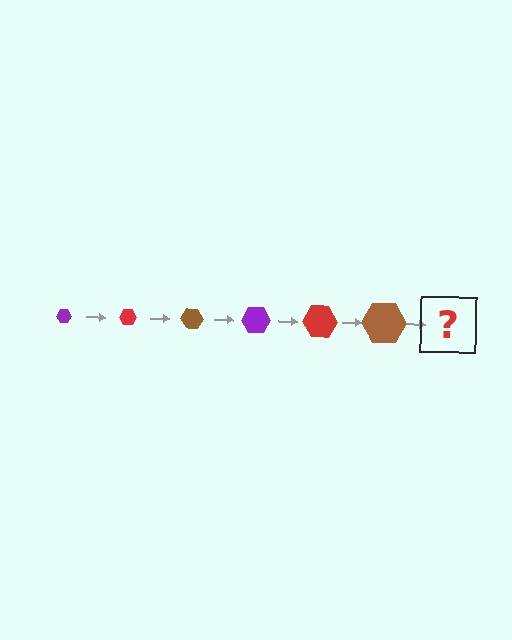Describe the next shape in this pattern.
It should be a purple hexagon, larger than the previous one.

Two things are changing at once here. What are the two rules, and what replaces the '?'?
The two rules are that the hexagon grows larger each step and the color cycles through purple, red, and brown. The '?' should be a purple hexagon, larger than the previous one.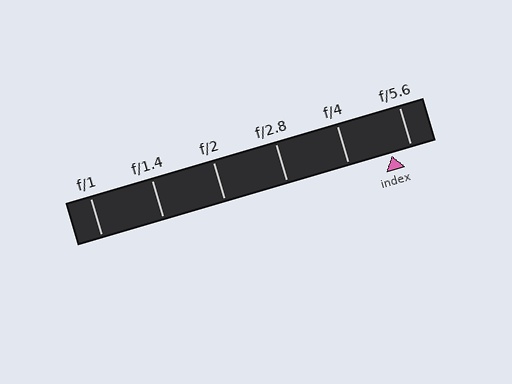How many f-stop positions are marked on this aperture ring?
There are 6 f-stop positions marked.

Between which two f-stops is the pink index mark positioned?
The index mark is between f/4 and f/5.6.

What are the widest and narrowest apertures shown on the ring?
The widest aperture shown is f/1 and the narrowest is f/5.6.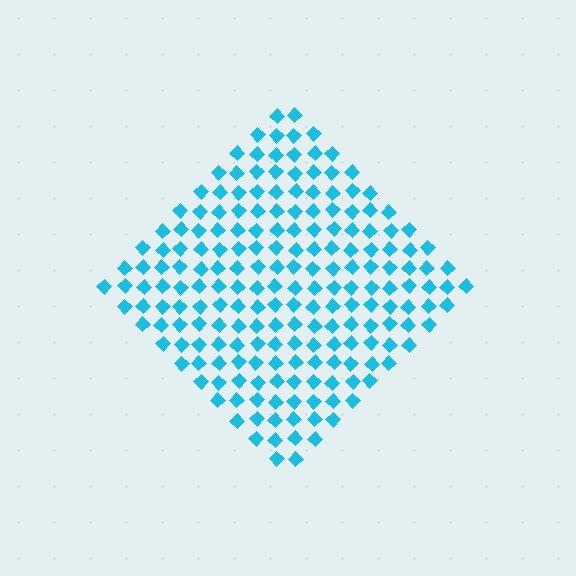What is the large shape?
The large shape is a diamond.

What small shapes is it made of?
It is made of small diamonds.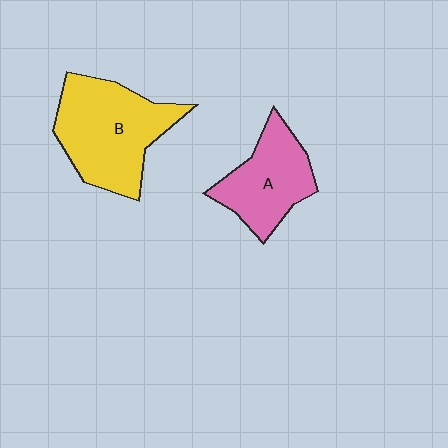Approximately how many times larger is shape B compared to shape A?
Approximately 1.4 times.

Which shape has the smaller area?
Shape A (pink).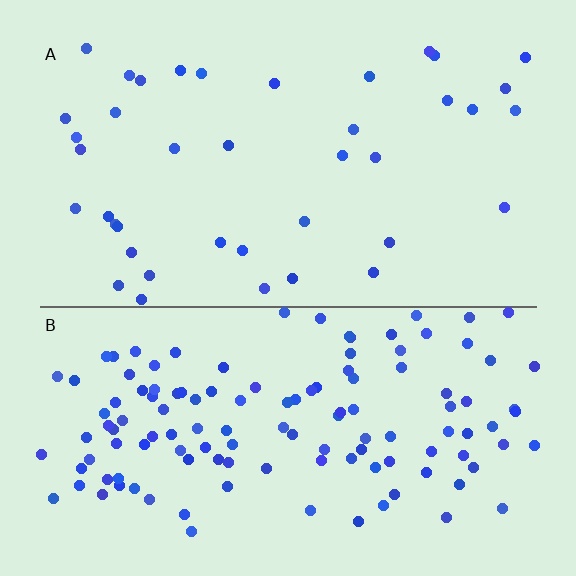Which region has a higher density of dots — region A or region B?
B (the bottom).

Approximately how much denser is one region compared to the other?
Approximately 3.2× — region B over region A.